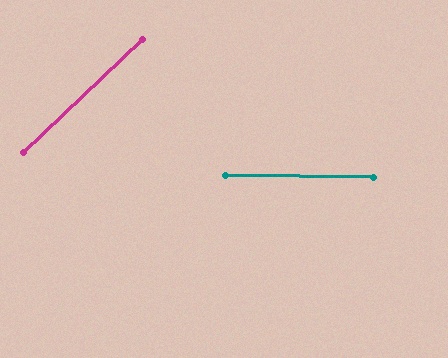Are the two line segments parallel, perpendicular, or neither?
Neither parallel nor perpendicular — they differ by about 44°.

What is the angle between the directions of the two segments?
Approximately 44 degrees.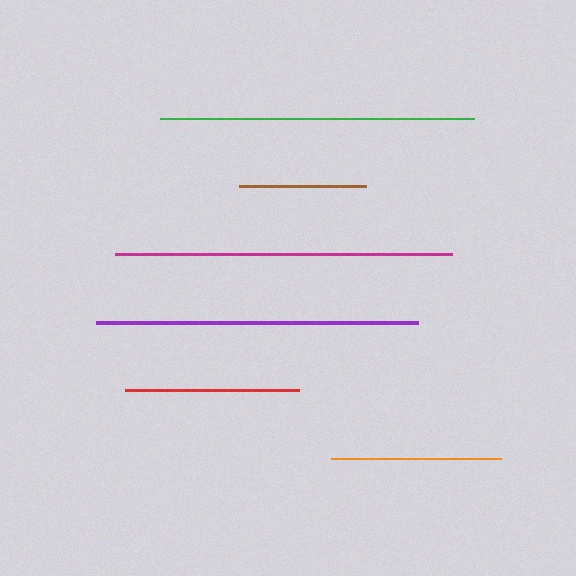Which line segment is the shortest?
The brown line is the shortest at approximately 127 pixels.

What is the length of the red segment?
The red segment is approximately 175 pixels long.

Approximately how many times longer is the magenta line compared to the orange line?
The magenta line is approximately 2.0 times the length of the orange line.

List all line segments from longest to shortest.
From longest to shortest: magenta, purple, green, red, orange, brown.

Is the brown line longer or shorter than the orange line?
The orange line is longer than the brown line.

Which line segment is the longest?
The magenta line is the longest at approximately 337 pixels.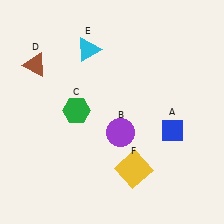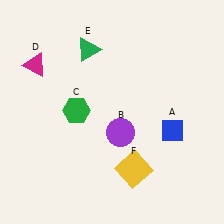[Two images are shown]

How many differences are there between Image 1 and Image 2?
There are 2 differences between the two images.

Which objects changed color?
D changed from brown to magenta. E changed from cyan to green.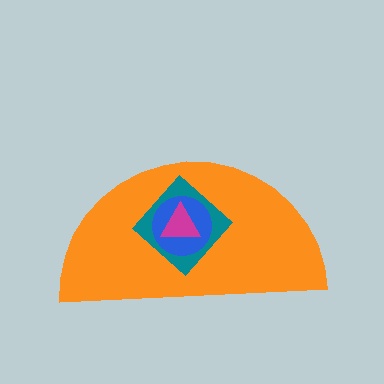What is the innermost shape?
The magenta triangle.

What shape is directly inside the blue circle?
The magenta triangle.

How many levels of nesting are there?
4.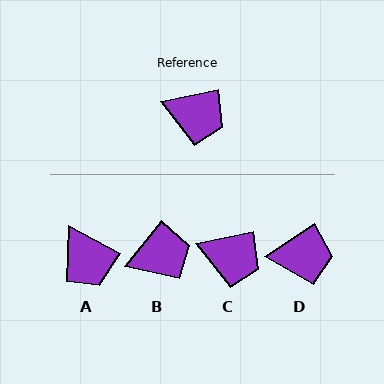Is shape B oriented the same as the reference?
No, it is off by about 40 degrees.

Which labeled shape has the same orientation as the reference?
C.